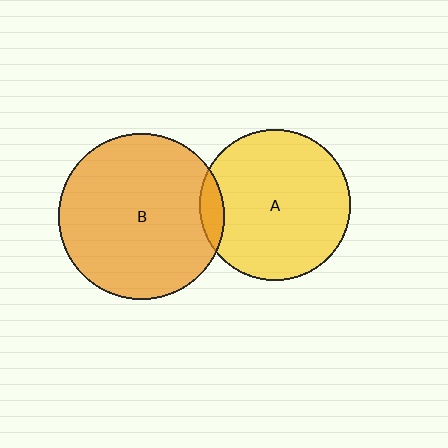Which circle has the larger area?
Circle B (orange).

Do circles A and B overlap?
Yes.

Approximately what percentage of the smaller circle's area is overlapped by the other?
Approximately 10%.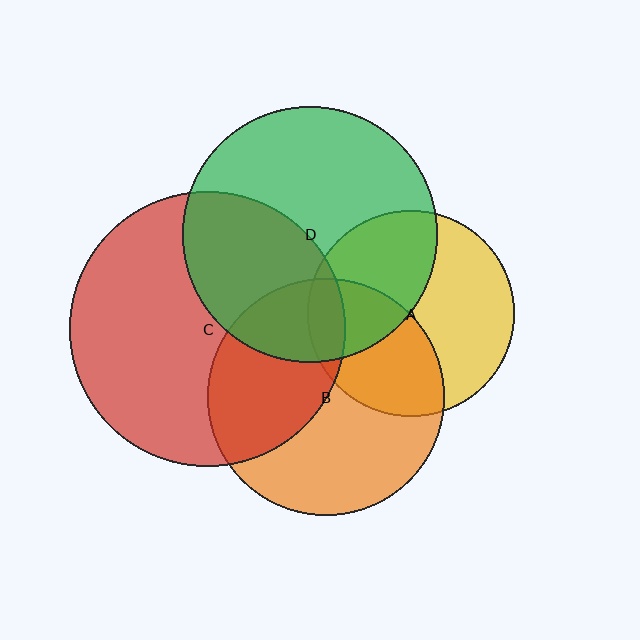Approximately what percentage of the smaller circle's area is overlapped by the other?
Approximately 10%.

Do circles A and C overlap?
Yes.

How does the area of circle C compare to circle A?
Approximately 1.8 times.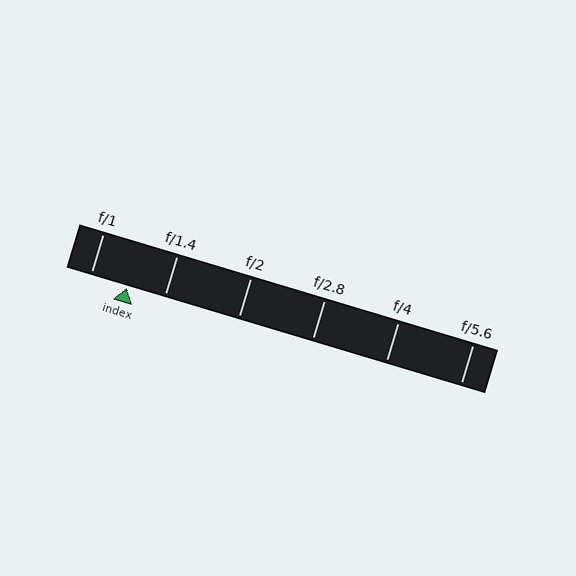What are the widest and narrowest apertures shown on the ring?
The widest aperture shown is f/1 and the narrowest is f/5.6.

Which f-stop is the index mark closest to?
The index mark is closest to f/1.4.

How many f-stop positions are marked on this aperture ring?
There are 6 f-stop positions marked.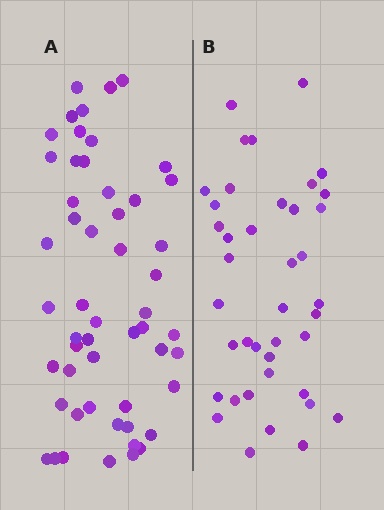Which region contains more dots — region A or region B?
Region A (the left region) has more dots.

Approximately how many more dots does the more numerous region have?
Region A has approximately 15 more dots than region B.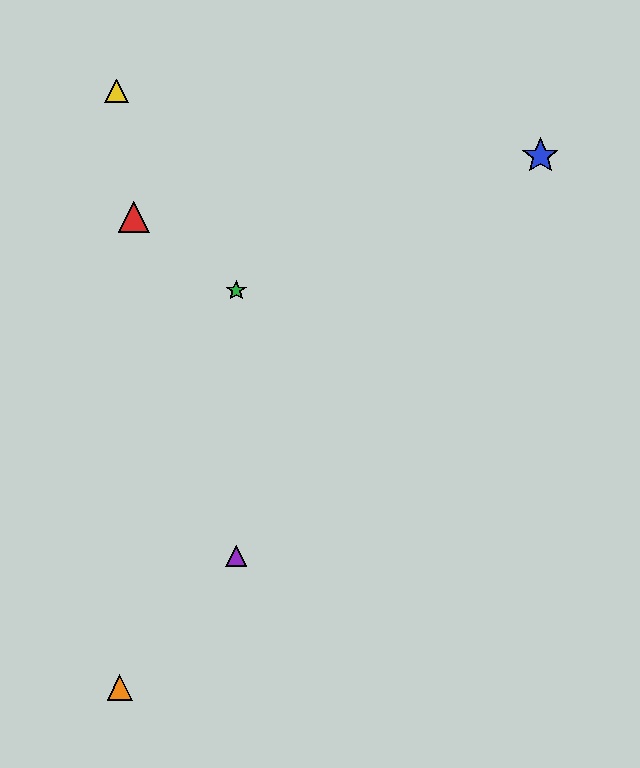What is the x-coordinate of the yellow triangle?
The yellow triangle is at x≈117.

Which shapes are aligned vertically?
The green star, the purple triangle are aligned vertically.